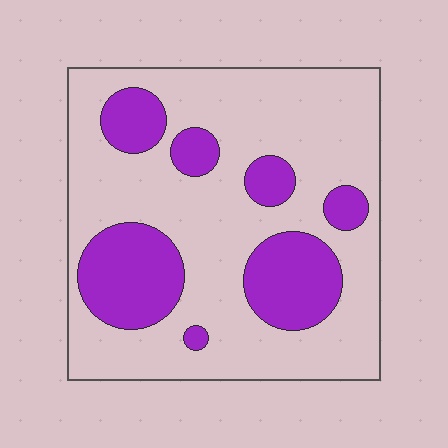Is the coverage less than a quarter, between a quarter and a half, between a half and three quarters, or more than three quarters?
Between a quarter and a half.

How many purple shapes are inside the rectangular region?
7.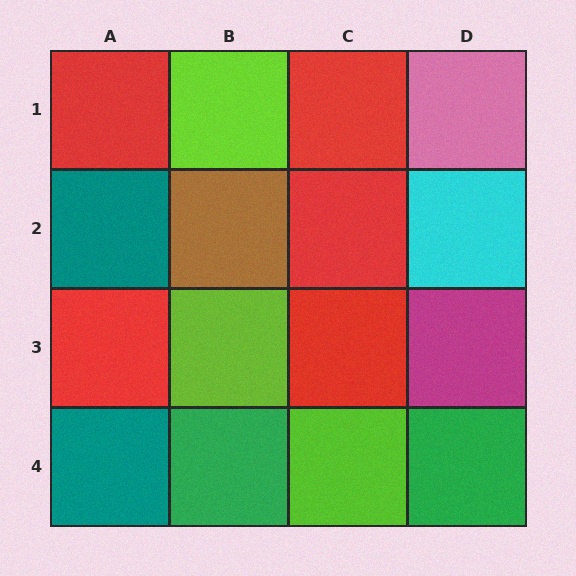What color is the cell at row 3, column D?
Magenta.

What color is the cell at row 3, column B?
Lime.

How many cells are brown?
1 cell is brown.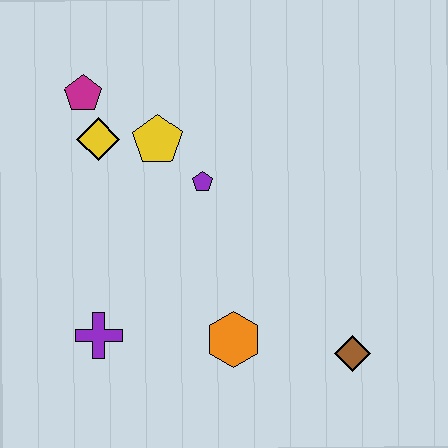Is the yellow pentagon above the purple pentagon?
Yes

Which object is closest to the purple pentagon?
The yellow pentagon is closest to the purple pentagon.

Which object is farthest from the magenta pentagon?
The brown diamond is farthest from the magenta pentagon.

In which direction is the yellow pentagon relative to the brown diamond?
The yellow pentagon is above the brown diamond.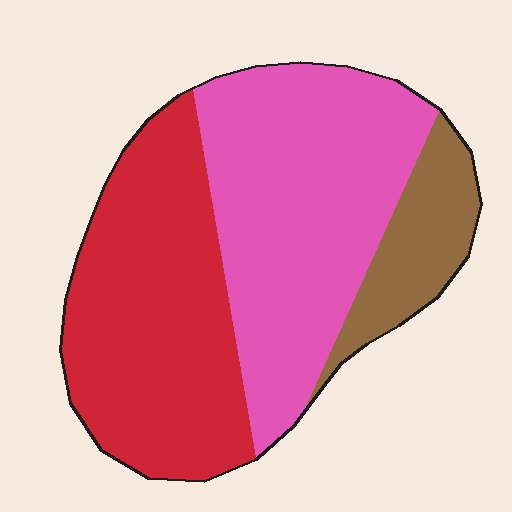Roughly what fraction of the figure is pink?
Pink takes up between a third and a half of the figure.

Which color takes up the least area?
Brown, at roughly 15%.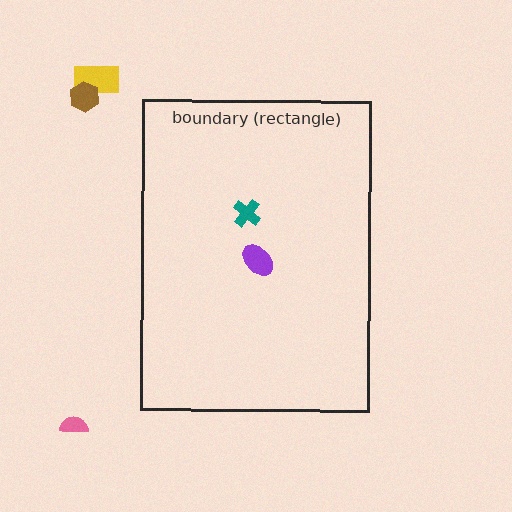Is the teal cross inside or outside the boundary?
Inside.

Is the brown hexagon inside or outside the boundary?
Outside.